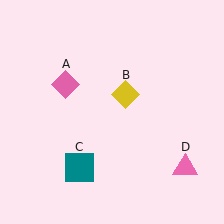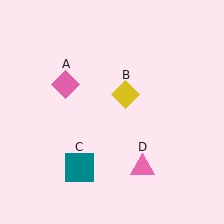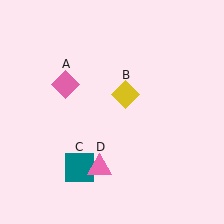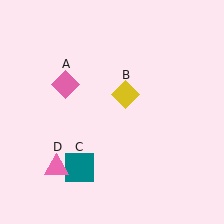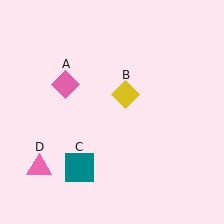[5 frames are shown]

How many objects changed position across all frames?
1 object changed position: pink triangle (object D).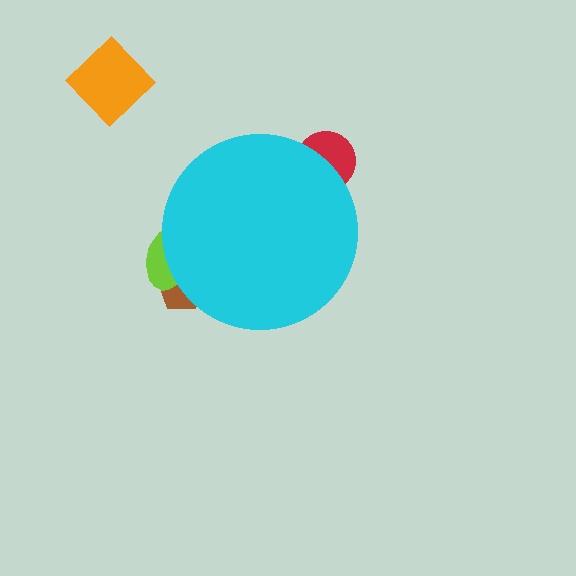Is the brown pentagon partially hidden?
Yes, the brown pentagon is partially hidden behind the cyan circle.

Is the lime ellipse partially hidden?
Yes, the lime ellipse is partially hidden behind the cyan circle.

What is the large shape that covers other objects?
A cyan circle.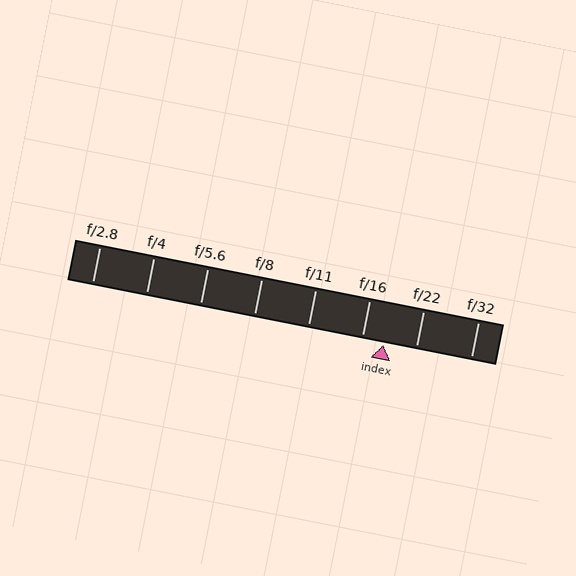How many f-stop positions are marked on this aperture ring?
There are 8 f-stop positions marked.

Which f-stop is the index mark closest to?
The index mark is closest to f/16.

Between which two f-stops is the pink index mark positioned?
The index mark is between f/16 and f/22.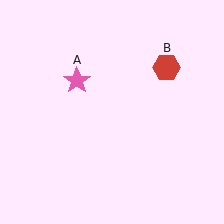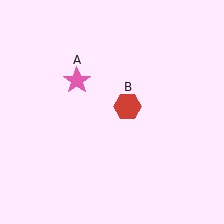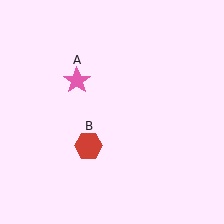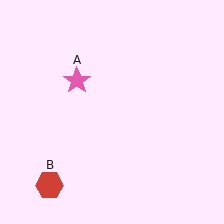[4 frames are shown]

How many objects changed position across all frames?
1 object changed position: red hexagon (object B).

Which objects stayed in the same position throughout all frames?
Pink star (object A) remained stationary.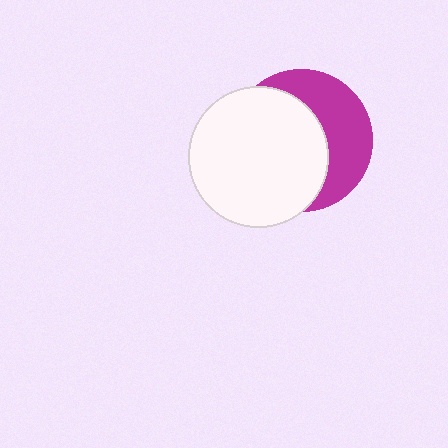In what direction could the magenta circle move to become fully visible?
The magenta circle could move right. That would shift it out from behind the white circle entirely.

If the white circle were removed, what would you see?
You would see the complete magenta circle.